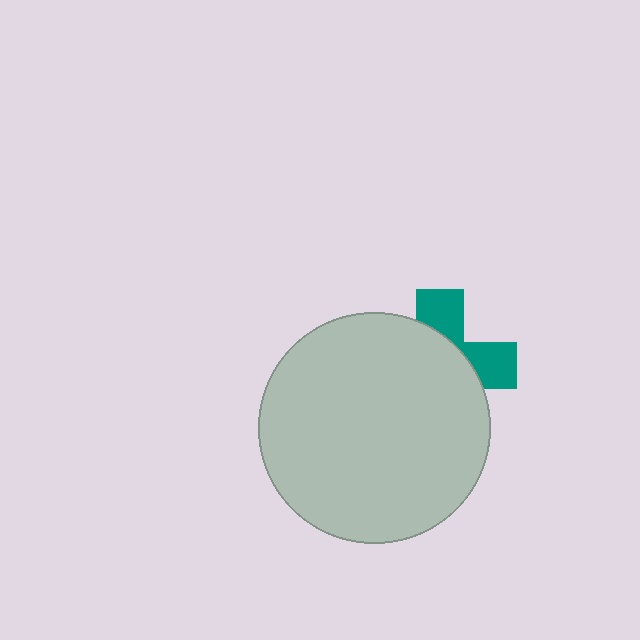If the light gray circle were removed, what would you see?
You would see the complete teal cross.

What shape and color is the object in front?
The object in front is a light gray circle.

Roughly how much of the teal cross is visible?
A small part of it is visible (roughly 34%).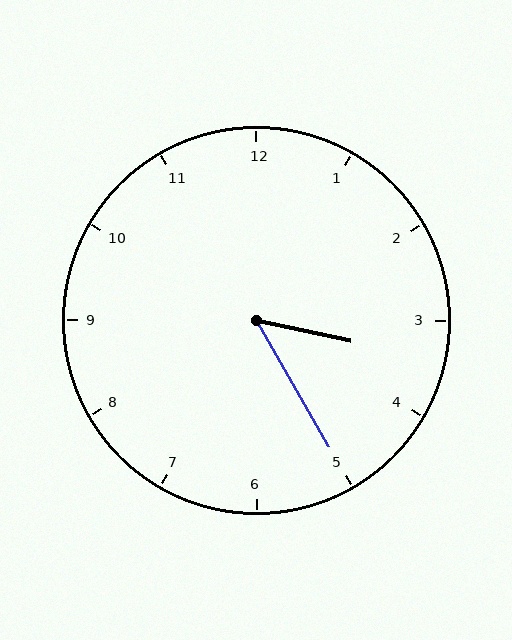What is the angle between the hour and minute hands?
Approximately 48 degrees.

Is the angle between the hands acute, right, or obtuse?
It is acute.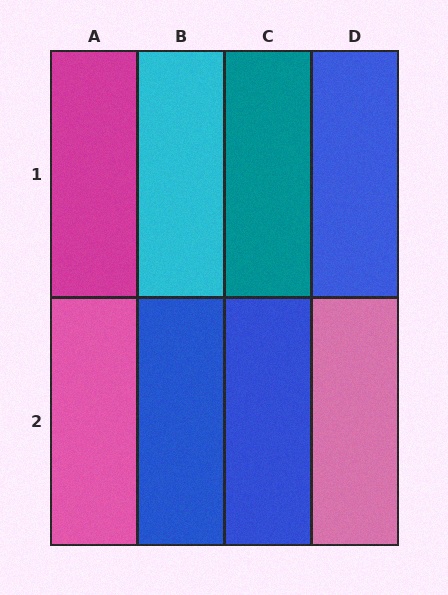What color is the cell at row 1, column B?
Cyan.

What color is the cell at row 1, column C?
Teal.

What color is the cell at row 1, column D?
Blue.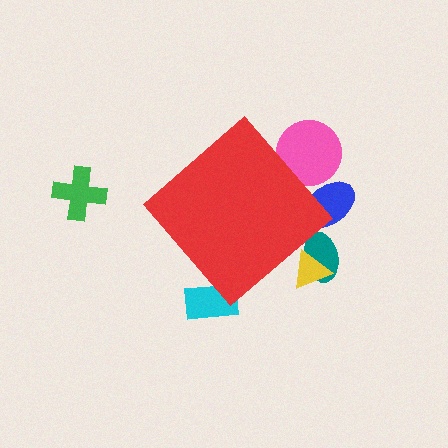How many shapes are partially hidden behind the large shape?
5 shapes are partially hidden.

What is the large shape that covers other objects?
A red diamond.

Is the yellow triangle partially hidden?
Yes, the yellow triangle is partially hidden behind the red diamond.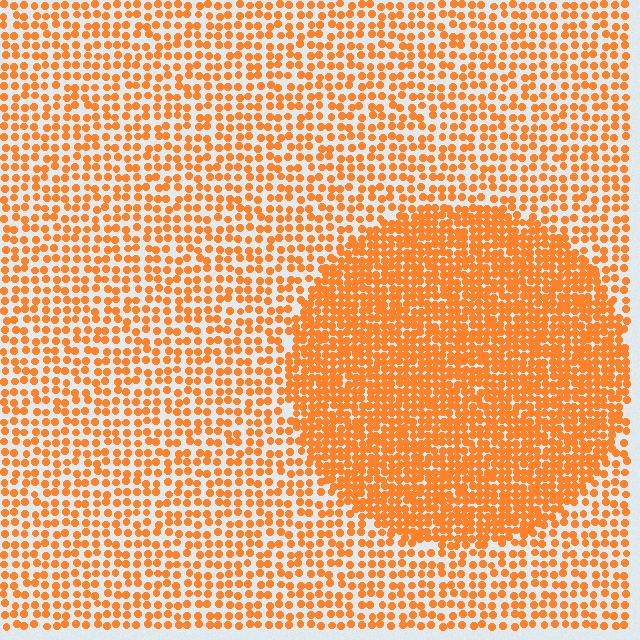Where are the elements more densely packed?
The elements are more densely packed inside the circle boundary.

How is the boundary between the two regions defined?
The boundary is defined by a change in element density (approximately 1.9x ratio). All elements are the same color, size, and shape.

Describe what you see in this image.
The image contains small orange elements arranged at two different densities. A circle-shaped region is visible where the elements are more densely packed than the surrounding area.